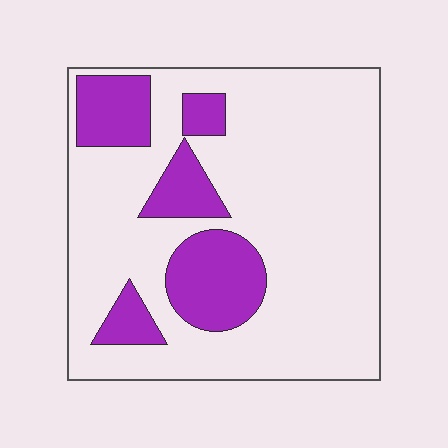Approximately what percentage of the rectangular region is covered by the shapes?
Approximately 20%.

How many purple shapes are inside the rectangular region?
5.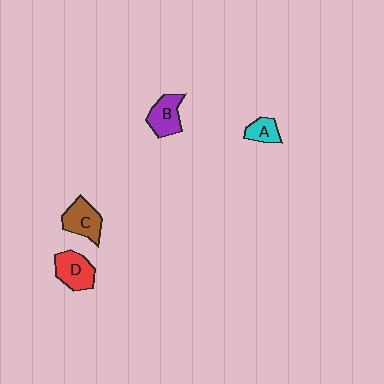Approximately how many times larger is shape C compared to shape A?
Approximately 1.7 times.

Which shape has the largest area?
Shape D (red).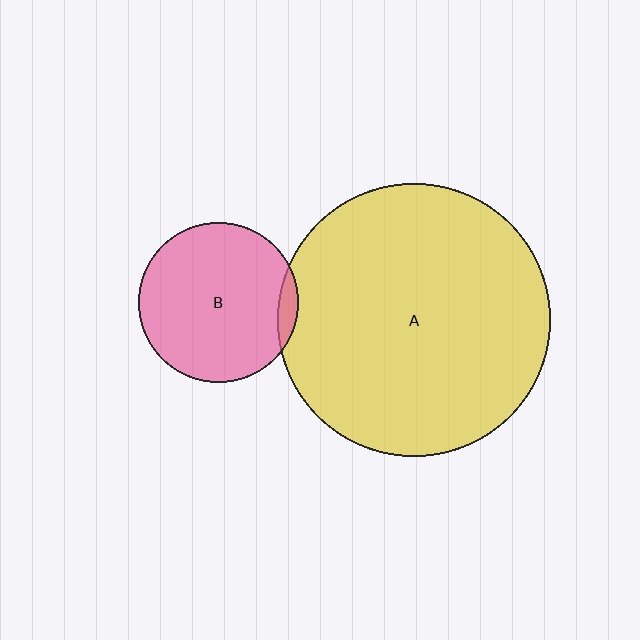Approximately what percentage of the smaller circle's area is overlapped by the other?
Approximately 5%.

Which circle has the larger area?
Circle A (yellow).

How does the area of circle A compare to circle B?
Approximately 2.9 times.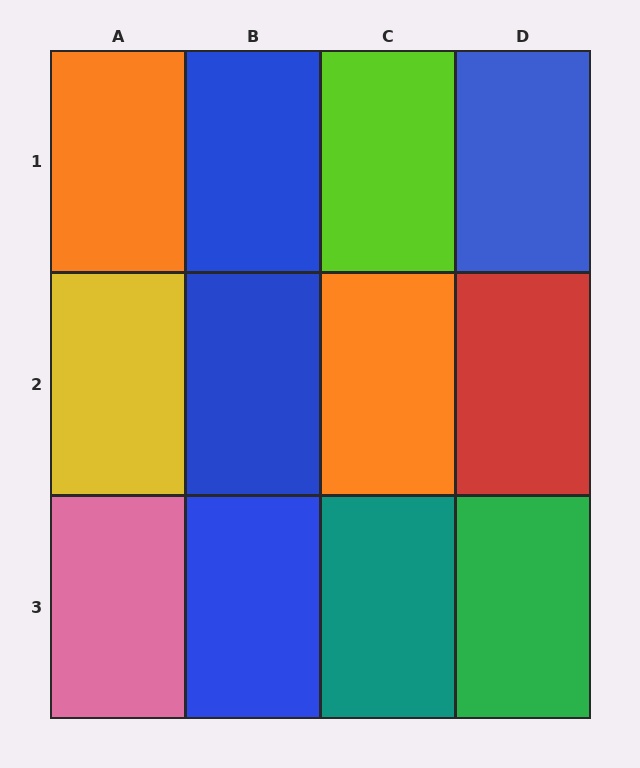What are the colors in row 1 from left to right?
Orange, blue, lime, blue.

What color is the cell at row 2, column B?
Blue.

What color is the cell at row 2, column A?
Yellow.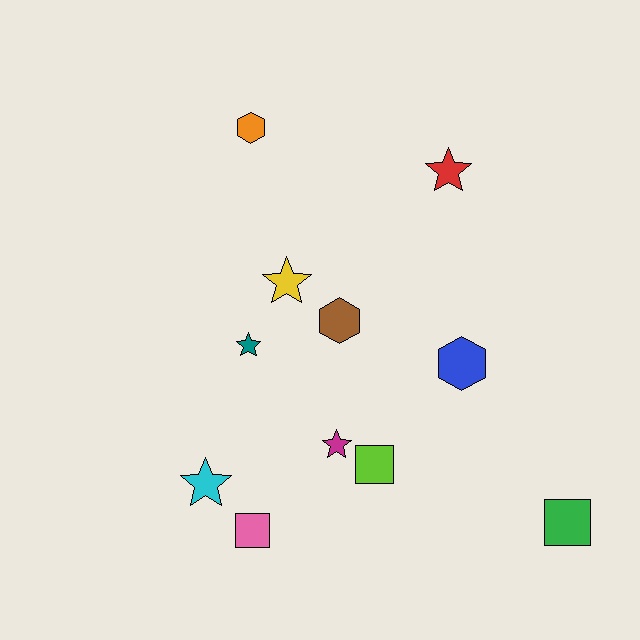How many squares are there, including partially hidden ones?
There are 3 squares.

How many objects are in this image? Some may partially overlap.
There are 11 objects.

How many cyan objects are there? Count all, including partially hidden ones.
There is 1 cyan object.